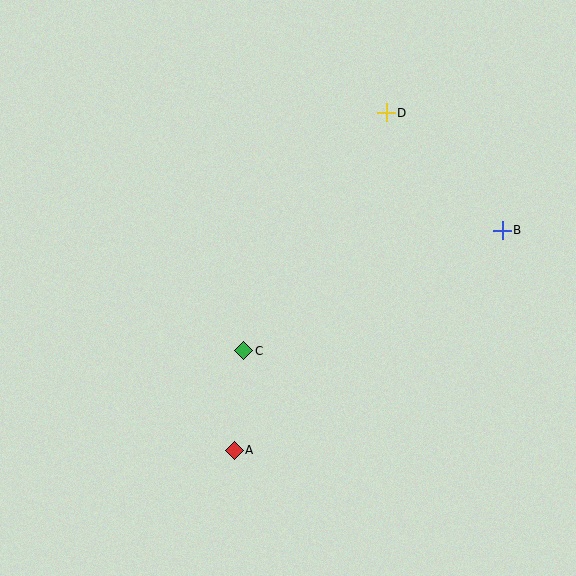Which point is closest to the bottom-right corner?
Point B is closest to the bottom-right corner.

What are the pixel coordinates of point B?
Point B is at (502, 230).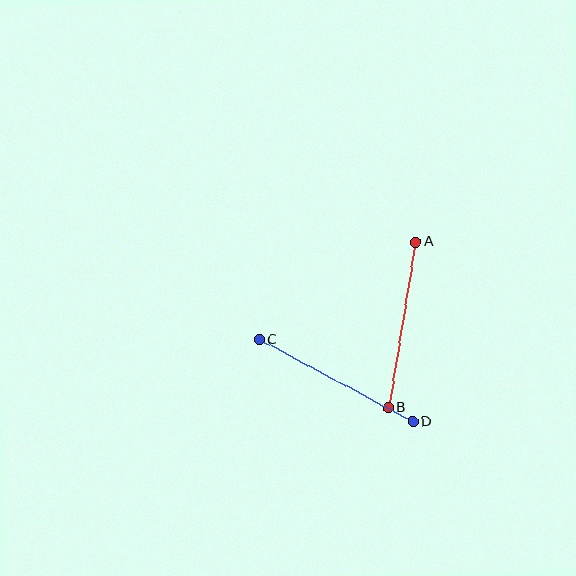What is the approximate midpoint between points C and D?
The midpoint is at approximately (336, 381) pixels.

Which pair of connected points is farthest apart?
Points C and D are farthest apart.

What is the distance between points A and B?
The distance is approximately 168 pixels.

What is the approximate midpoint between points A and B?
The midpoint is at approximately (402, 325) pixels.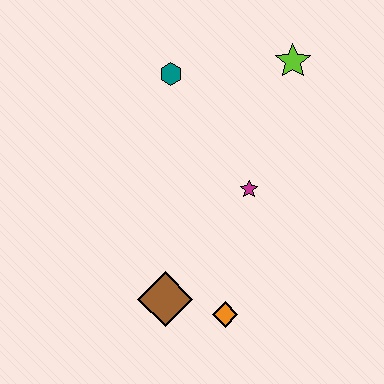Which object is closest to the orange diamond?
The brown diamond is closest to the orange diamond.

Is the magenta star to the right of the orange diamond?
Yes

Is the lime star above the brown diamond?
Yes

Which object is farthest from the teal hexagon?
The orange diamond is farthest from the teal hexagon.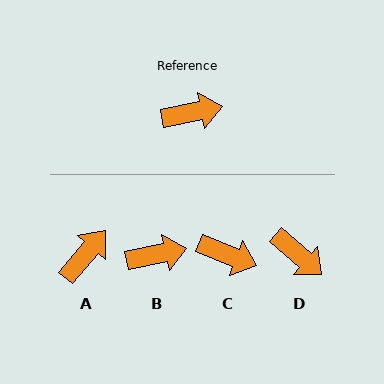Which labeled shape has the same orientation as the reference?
B.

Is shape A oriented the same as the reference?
No, it is off by about 38 degrees.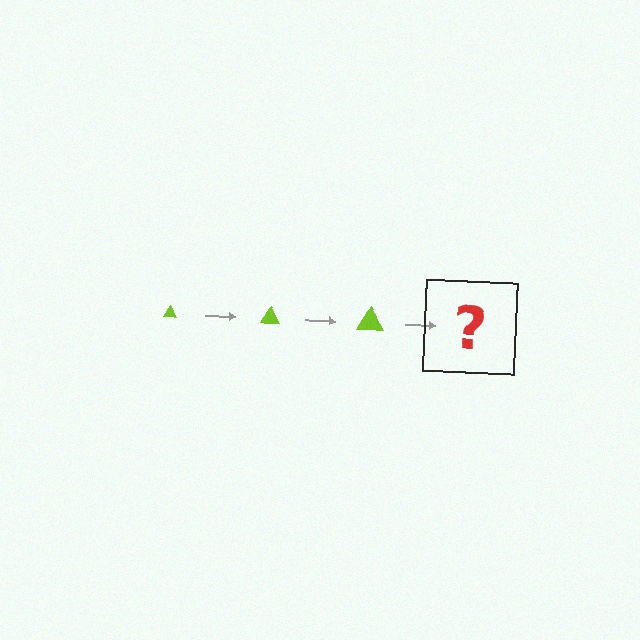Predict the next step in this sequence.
The next step is a lime triangle, larger than the previous one.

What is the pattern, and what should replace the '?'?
The pattern is that the triangle gets progressively larger each step. The '?' should be a lime triangle, larger than the previous one.